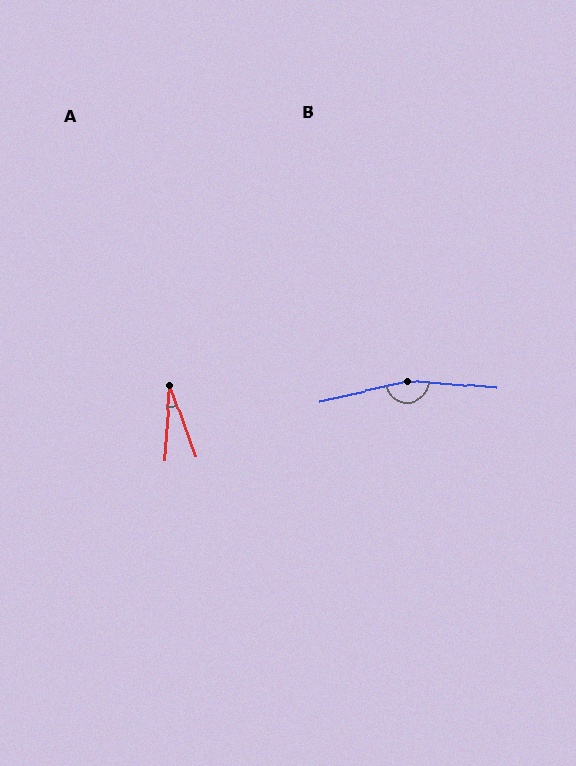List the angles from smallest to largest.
A (23°), B (162°).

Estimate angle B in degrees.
Approximately 162 degrees.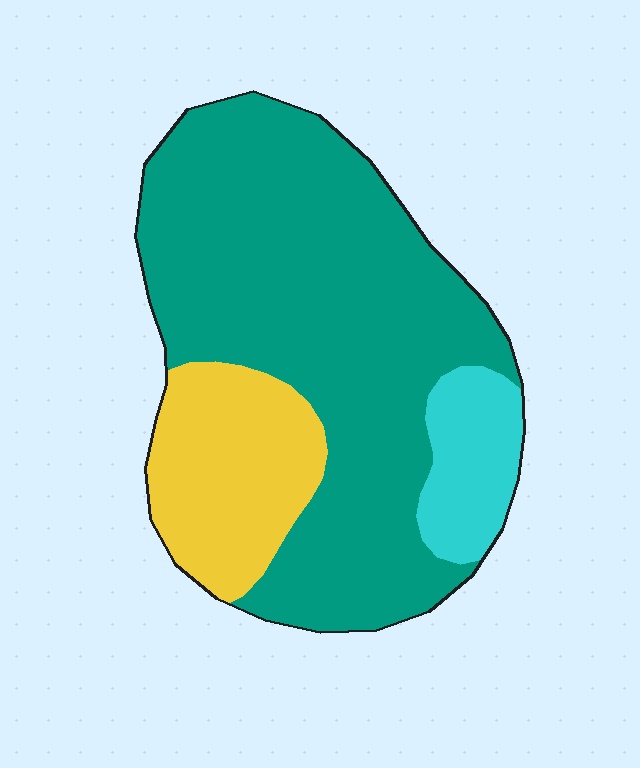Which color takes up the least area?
Cyan, at roughly 10%.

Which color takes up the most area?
Teal, at roughly 70%.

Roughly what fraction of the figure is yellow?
Yellow takes up between a sixth and a third of the figure.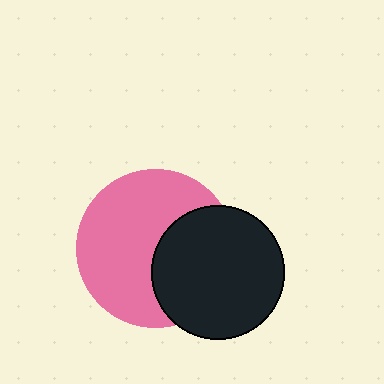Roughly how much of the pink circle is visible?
About half of it is visible (roughly 63%).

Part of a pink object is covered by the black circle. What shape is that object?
It is a circle.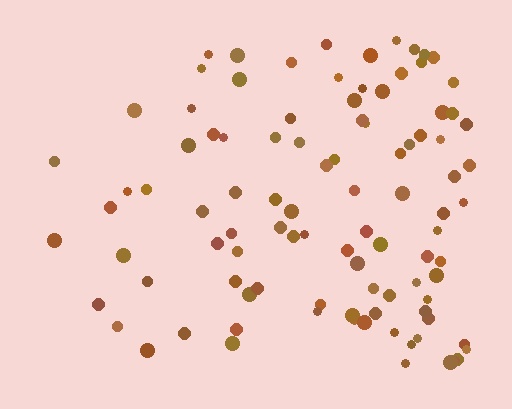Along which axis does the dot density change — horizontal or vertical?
Horizontal.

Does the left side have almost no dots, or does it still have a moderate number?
Still a moderate number, just noticeably fewer than the right.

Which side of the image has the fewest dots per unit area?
The left.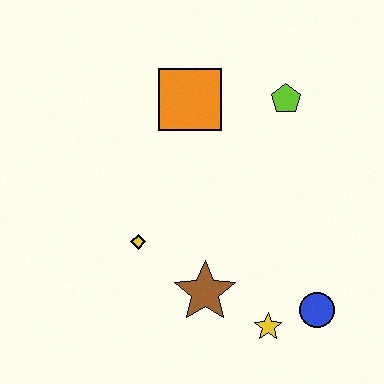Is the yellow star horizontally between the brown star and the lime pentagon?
Yes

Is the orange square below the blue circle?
No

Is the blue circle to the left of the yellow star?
No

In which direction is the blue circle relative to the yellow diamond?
The blue circle is to the right of the yellow diamond.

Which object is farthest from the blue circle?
The orange square is farthest from the blue circle.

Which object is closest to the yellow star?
The blue circle is closest to the yellow star.